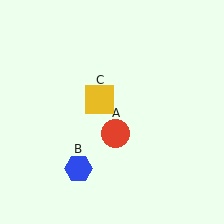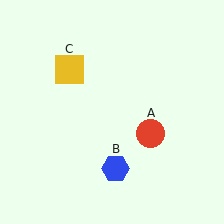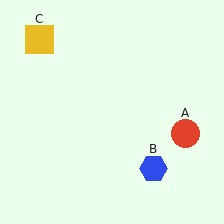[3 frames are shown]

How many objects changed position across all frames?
3 objects changed position: red circle (object A), blue hexagon (object B), yellow square (object C).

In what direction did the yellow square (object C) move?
The yellow square (object C) moved up and to the left.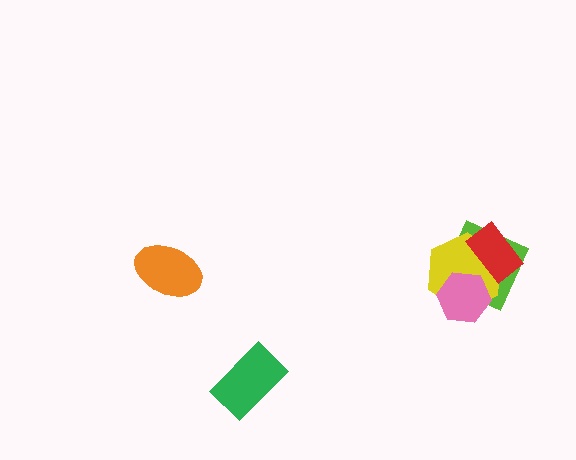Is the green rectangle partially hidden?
No, no other shape covers it.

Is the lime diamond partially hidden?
Yes, it is partially covered by another shape.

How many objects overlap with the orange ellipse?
0 objects overlap with the orange ellipse.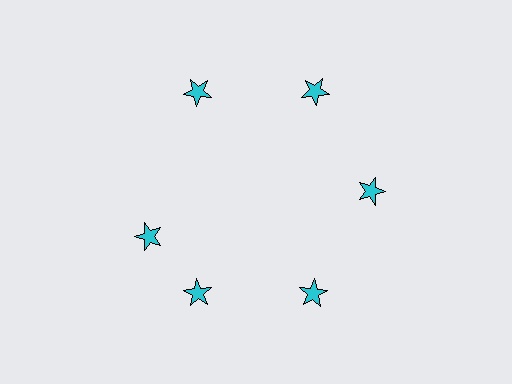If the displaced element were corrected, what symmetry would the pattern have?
It would have 6-fold rotational symmetry — the pattern would map onto itself every 60 degrees.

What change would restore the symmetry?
The symmetry would be restored by rotating it back into even spacing with its neighbors so that all 6 stars sit at equal angles and equal distance from the center.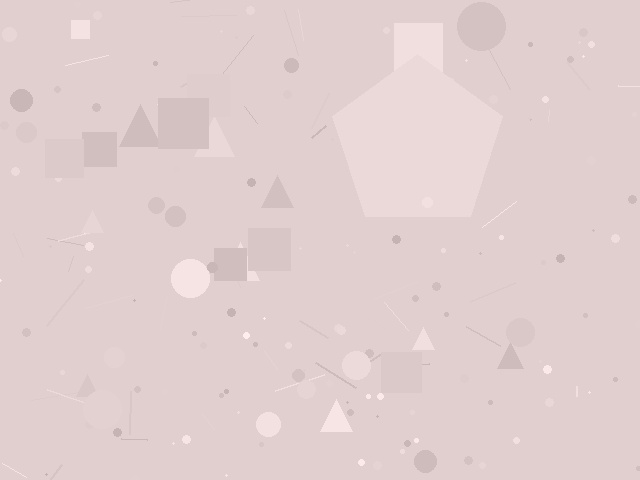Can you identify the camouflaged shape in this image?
The camouflaged shape is a pentagon.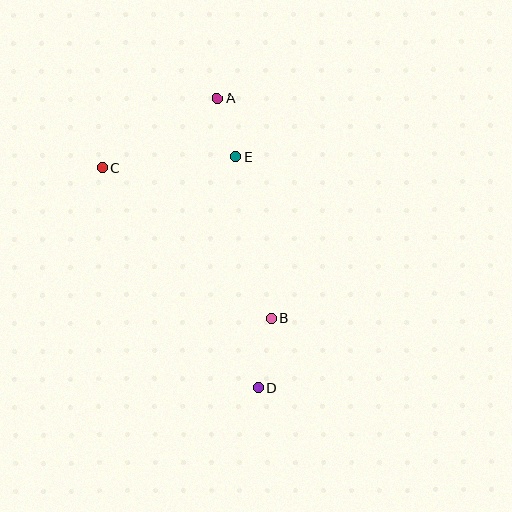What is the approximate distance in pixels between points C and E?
The distance between C and E is approximately 134 pixels.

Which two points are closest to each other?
Points A and E are closest to each other.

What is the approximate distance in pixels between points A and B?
The distance between A and B is approximately 227 pixels.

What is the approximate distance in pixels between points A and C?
The distance between A and C is approximately 135 pixels.